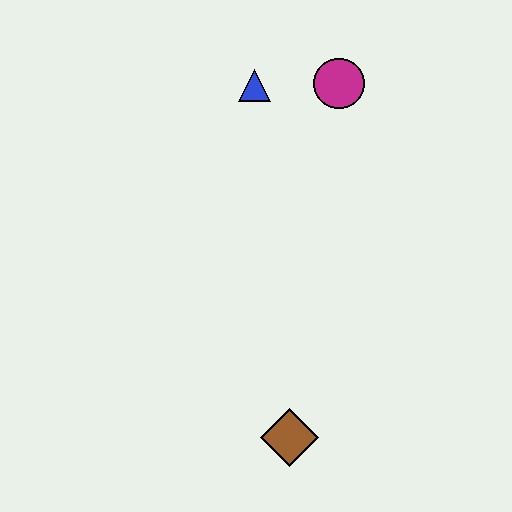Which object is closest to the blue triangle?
The magenta circle is closest to the blue triangle.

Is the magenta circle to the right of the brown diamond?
Yes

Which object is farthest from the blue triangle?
The brown diamond is farthest from the blue triangle.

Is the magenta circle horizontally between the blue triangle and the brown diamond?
No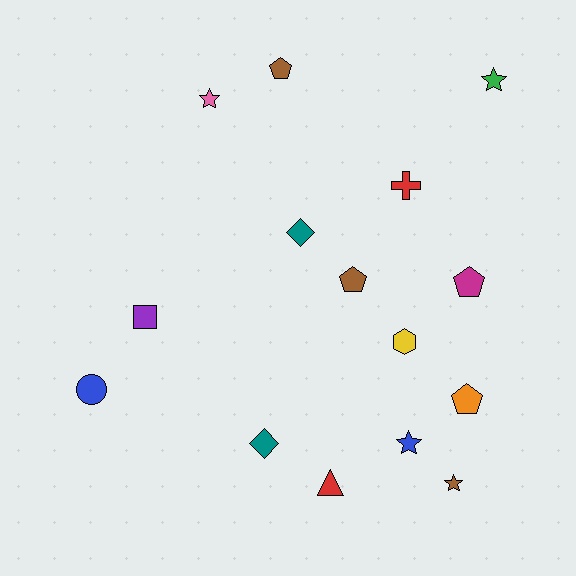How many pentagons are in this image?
There are 4 pentagons.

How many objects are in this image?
There are 15 objects.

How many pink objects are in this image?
There is 1 pink object.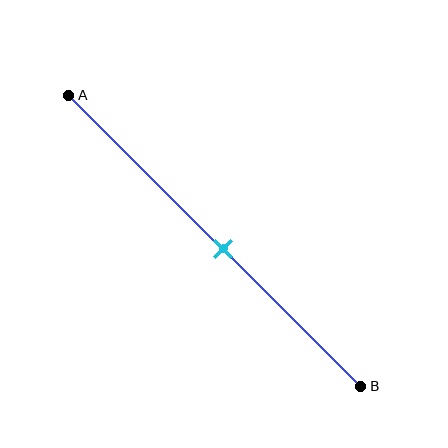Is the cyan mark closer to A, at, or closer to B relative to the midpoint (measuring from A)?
The cyan mark is approximately at the midpoint of segment AB.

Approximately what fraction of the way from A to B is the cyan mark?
The cyan mark is approximately 55% of the way from A to B.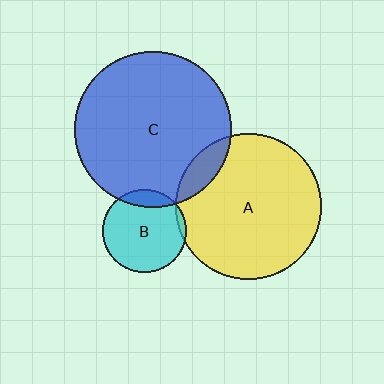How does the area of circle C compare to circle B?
Approximately 3.5 times.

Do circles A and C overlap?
Yes.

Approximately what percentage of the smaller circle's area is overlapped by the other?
Approximately 10%.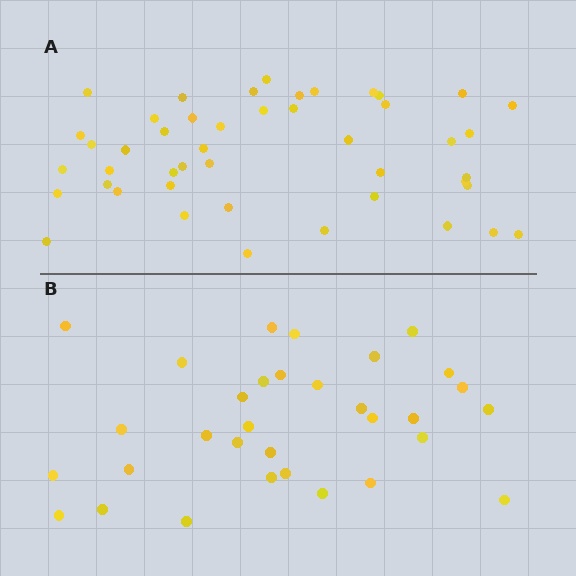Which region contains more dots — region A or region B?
Region A (the top region) has more dots.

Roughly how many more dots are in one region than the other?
Region A has approximately 15 more dots than region B.